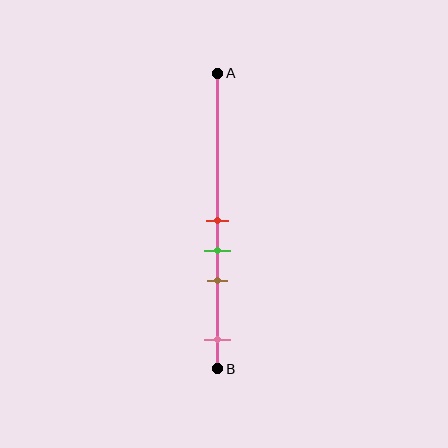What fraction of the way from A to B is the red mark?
The red mark is approximately 50% (0.5) of the way from A to B.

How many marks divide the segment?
There are 4 marks dividing the segment.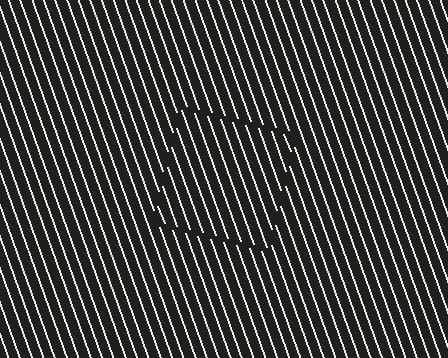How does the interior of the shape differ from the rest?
The interior of the shape contains the same grating, shifted by half a period — the contour is defined by the phase discontinuity where line-ends from the inner and outer gratings abut.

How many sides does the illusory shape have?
4 sides — the line-ends trace a square.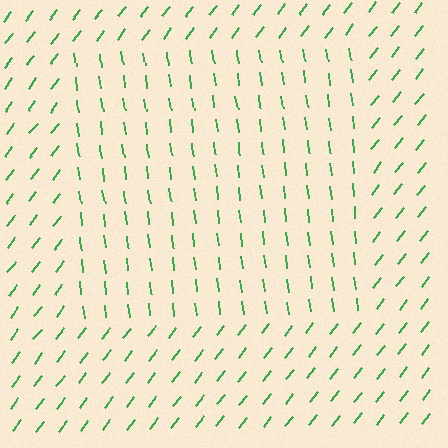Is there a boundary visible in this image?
Yes, there is a texture boundary formed by a change in line orientation.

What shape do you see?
I see a rectangle.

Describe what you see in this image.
The image is filled with small green line segments. A rectangle region in the image has lines oriented differently from the surrounding lines, creating a visible texture boundary.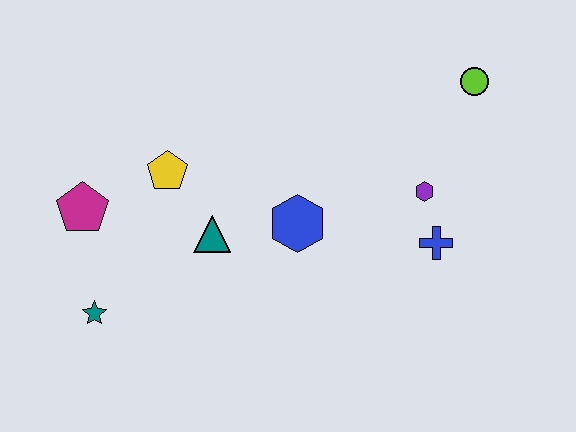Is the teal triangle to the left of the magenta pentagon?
No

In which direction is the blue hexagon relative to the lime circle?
The blue hexagon is to the left of the lime circle.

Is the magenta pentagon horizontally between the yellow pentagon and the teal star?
No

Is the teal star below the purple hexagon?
Yes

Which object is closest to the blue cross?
The purple hexagon is closest to the blue cross.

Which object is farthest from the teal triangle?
The lime circle is farthest from the teal triangle.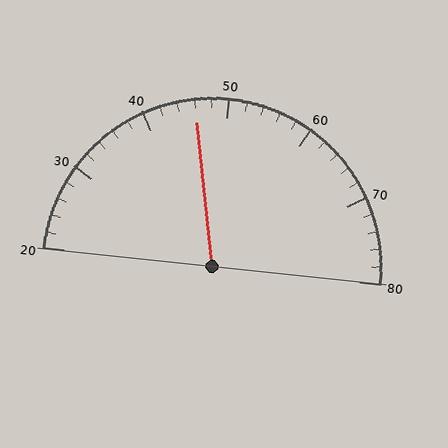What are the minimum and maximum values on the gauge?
The gauge ranges from 20 to 80.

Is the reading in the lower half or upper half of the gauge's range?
The reading is in the lower half of the range (20 to 80).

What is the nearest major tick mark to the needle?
The nearest major tick mark is 50.